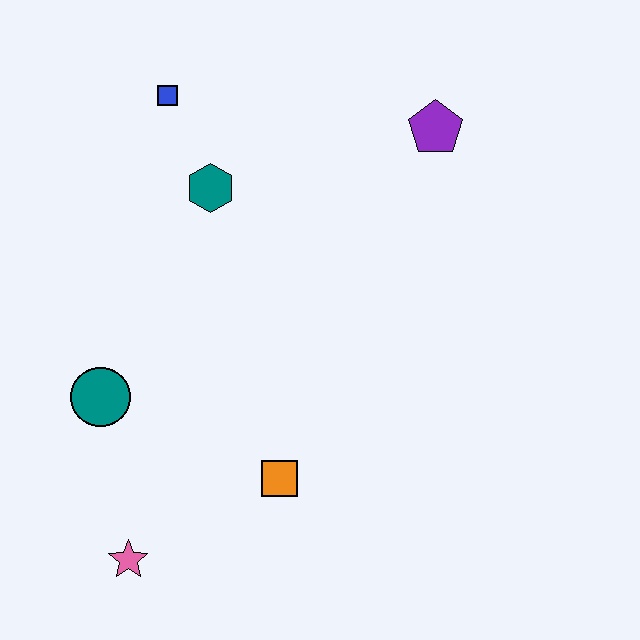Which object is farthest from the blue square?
The pink star is farthest from the blue square.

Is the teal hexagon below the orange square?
No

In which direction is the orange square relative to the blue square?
The orange square is below the blue square.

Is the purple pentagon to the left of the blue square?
No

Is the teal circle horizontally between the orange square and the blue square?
No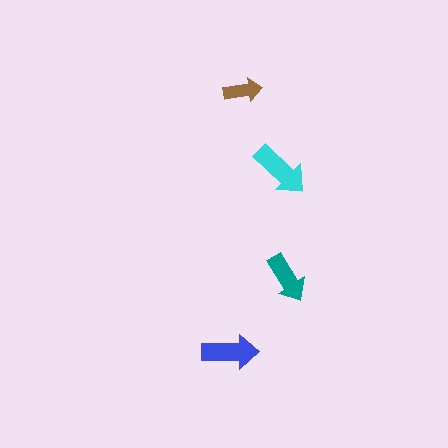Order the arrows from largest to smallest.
the cyan one, the blue one, the teal one, the brown one.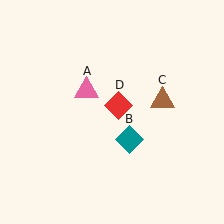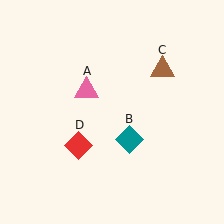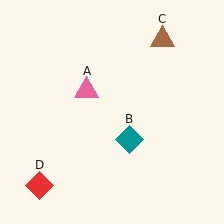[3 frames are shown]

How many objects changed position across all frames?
2 objects changed position: brown triangle (object C), red diamond (object D).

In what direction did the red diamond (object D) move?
The red diamond (object D) moved down and to the left.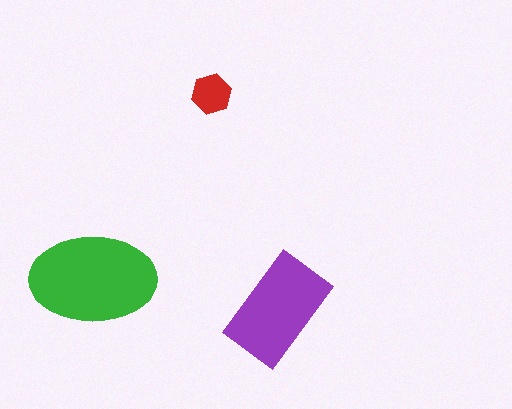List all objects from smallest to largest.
The red hexagon, the purple rectangle, the green ellipse.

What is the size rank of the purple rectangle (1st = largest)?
2nd.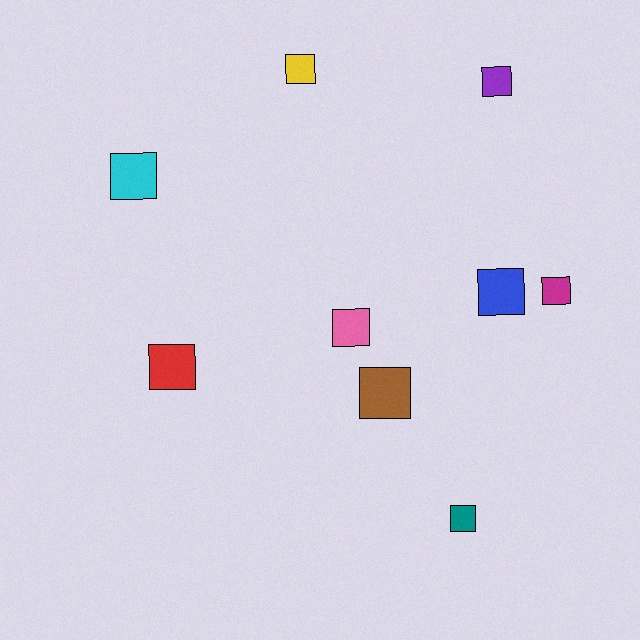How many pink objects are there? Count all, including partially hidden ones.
There is 1 pink object.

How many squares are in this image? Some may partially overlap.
There are 9 squares.